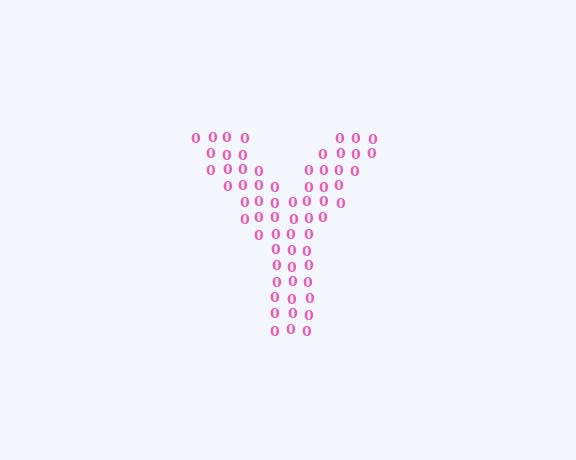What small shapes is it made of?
It is made of small digit 0's.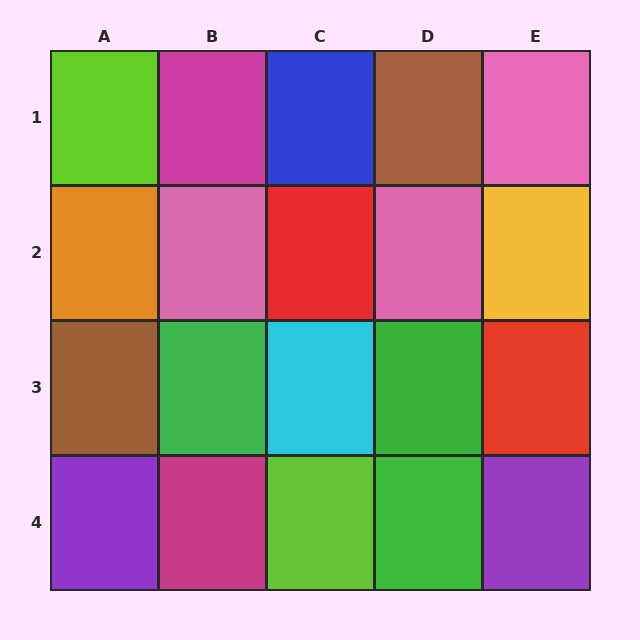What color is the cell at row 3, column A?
Brown.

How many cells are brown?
2 cells are brown.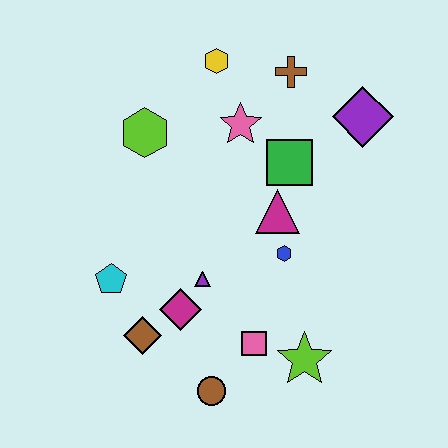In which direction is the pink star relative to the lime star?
The pink star is above the lime star.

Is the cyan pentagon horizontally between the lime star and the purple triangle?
No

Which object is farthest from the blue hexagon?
The yellow hexagon is farthest from the blue hexagon.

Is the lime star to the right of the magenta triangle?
Yes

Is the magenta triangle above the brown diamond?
Yes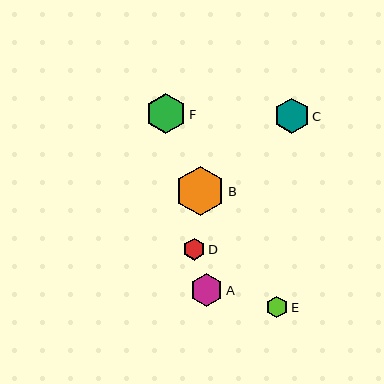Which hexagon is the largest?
Hexagon B is the largest with a size of approximately 49 pixels.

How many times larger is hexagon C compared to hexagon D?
Hexagon C is approximately 1.6 times the size of hexagon D.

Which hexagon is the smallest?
Hexagon E is the smallest with a size of approximately 22 pixels.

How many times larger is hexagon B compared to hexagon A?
Hexagon B is approximately 1.5 times the size of hexagon A.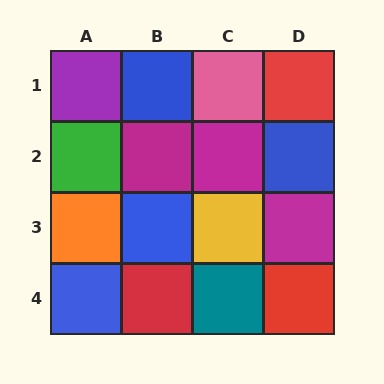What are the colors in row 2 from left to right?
Green, magenta, magenta, blue.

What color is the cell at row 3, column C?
Yellow.